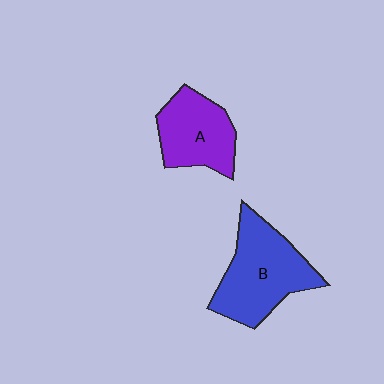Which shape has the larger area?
Shape B (blue).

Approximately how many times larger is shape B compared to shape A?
Approximately 1.4 times.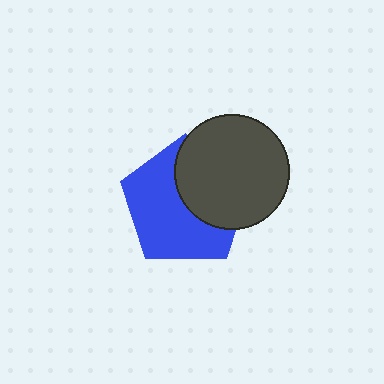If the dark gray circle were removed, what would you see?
You would see the complete blue pentagon.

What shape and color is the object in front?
The object in front is a dark gray circle.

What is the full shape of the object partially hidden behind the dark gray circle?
The partially hidden object is a blue pentagon.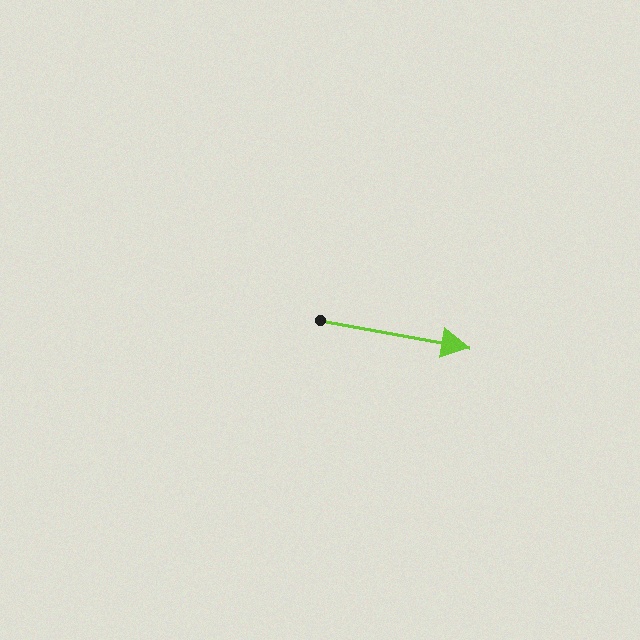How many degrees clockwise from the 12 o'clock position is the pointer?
Approximately 101 degrees.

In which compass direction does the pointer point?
East.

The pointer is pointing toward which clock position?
Roughly 3 o'clock.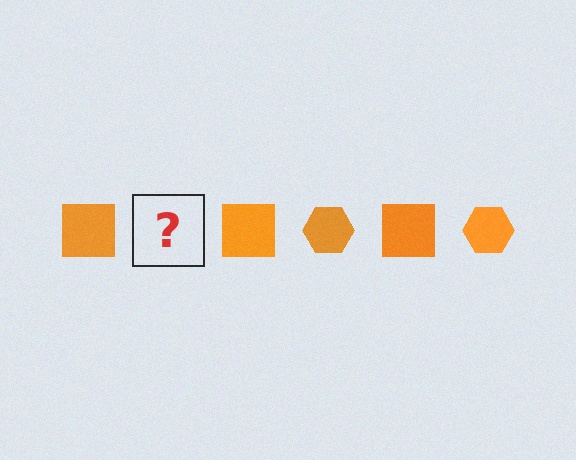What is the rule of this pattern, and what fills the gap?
The rule is that the pattern cycles through square, hexagon shapes in orange. The gap should be filled with an orange hexagon.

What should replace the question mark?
The question mark should be replaced with an orange hexagon.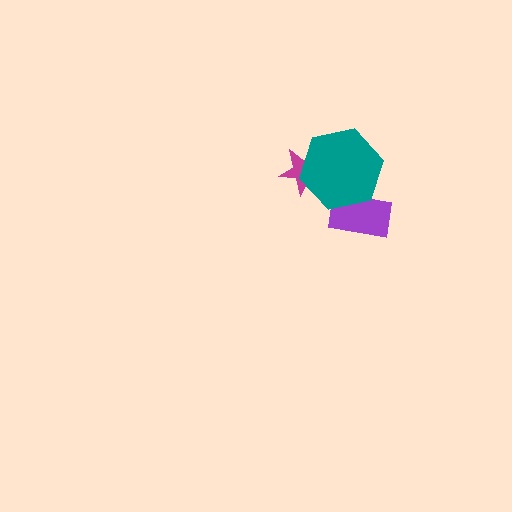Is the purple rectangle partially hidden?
Yes, it is partially covered by another shape.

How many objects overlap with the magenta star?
1 object overlaps with the magenta star.